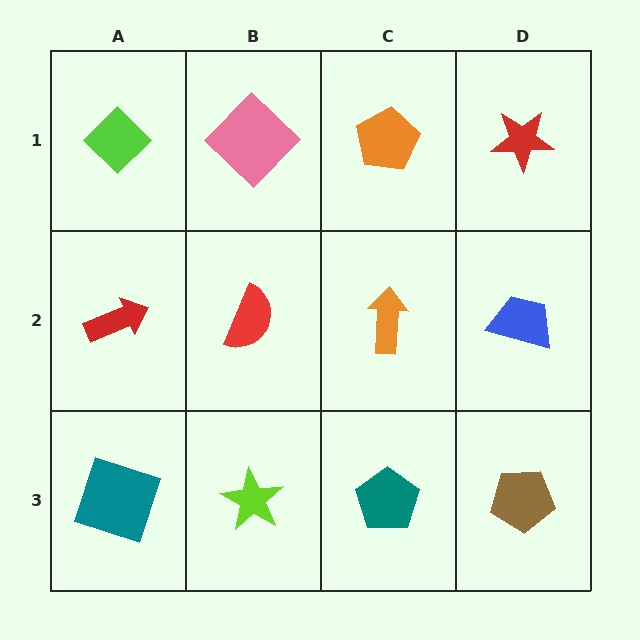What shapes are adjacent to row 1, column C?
An orange arrow (row 2, column C), a pink diamond (row 1, column B), a red star (row 1, column D).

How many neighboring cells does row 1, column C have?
3.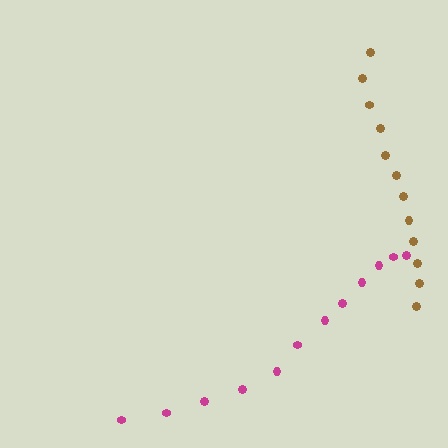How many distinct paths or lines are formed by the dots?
There are 2 distinct paths.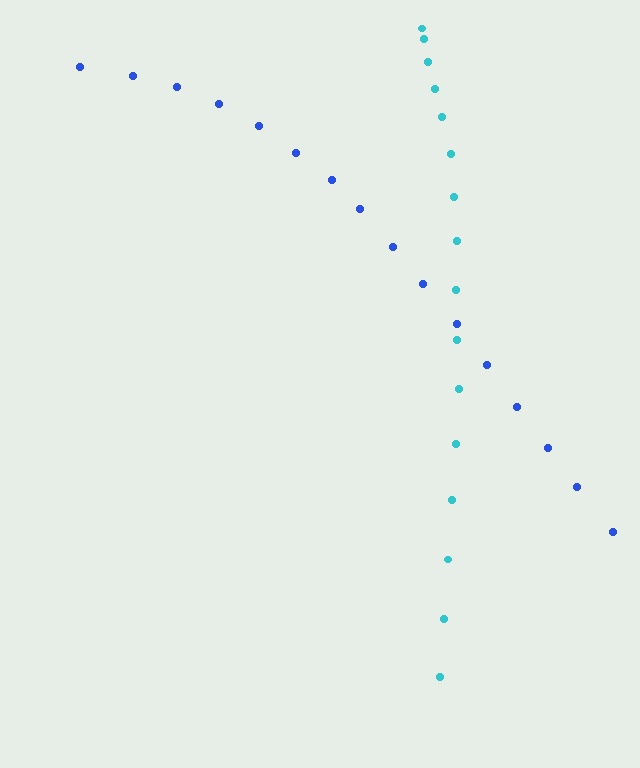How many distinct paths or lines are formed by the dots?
There are 2 distinct paths.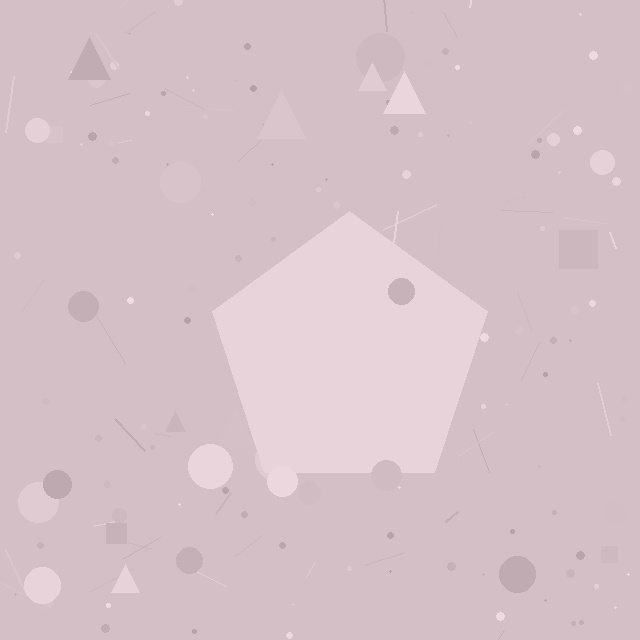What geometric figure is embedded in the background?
A pentagon is embedded in the background.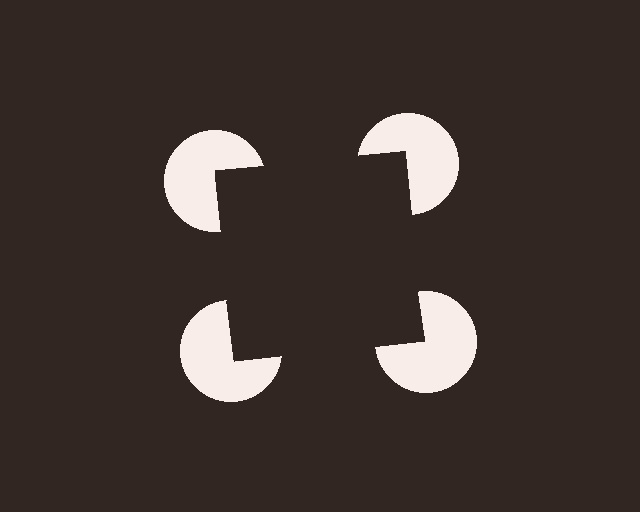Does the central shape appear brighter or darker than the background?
It typically appears slightly darker than the background, even though no actual brightness change is drawn.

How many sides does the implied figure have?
4 sides.